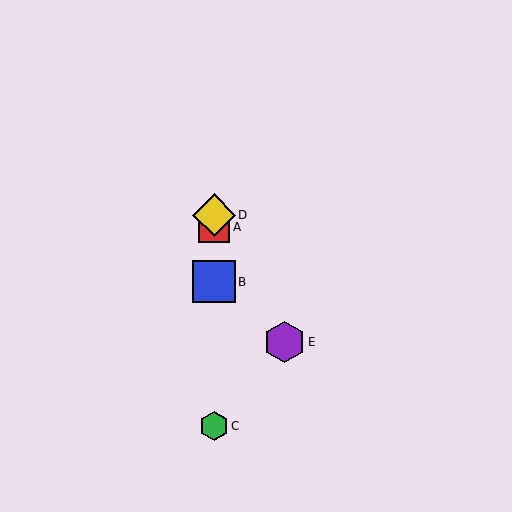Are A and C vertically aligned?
Yes, both are at x≈214.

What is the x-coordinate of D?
Object D is at x≈214.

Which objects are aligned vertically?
Objects A, B, C, D are aligned vertically.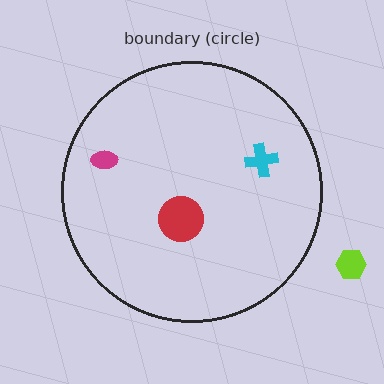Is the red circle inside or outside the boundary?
Inside.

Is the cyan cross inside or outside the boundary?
Inside.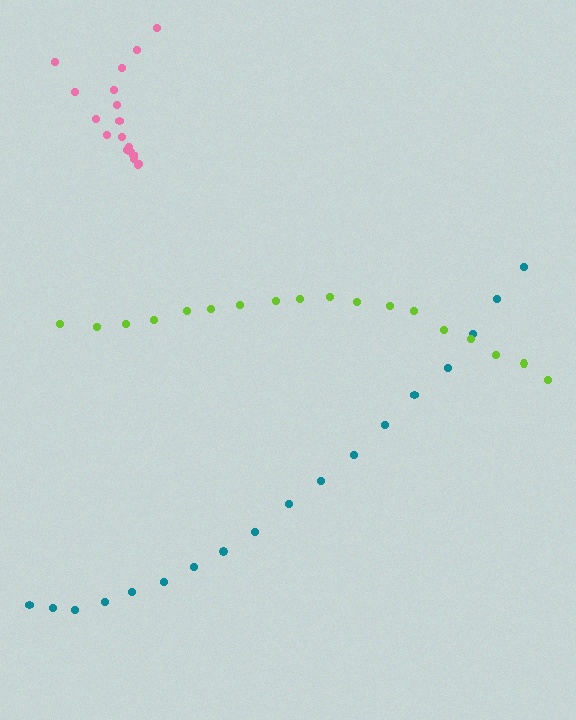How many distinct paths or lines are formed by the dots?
There are 3 distinct paths.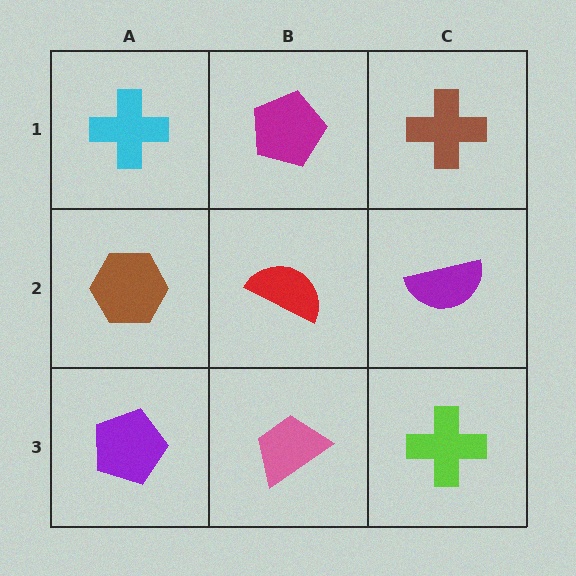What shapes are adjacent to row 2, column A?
A cyan cross (row 1, column A), a purple pentagon (row 3, column A), a red semicircle (row 2, column B).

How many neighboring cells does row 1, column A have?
2.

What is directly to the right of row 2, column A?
A red semicircle.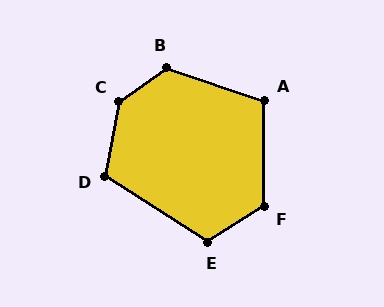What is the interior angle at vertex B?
Approximately 126 degrees (obtuse).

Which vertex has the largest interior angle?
C, at approximately 136 degrees.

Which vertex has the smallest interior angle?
A, at approximately 109 degrees.